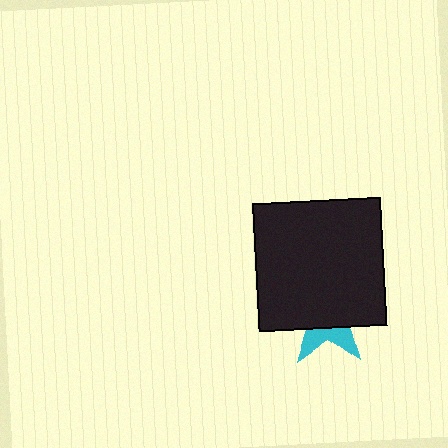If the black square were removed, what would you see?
You would see the complete cyan star.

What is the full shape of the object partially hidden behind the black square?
The partially hidden object is a cyan star.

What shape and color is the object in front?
The object in front is a black square.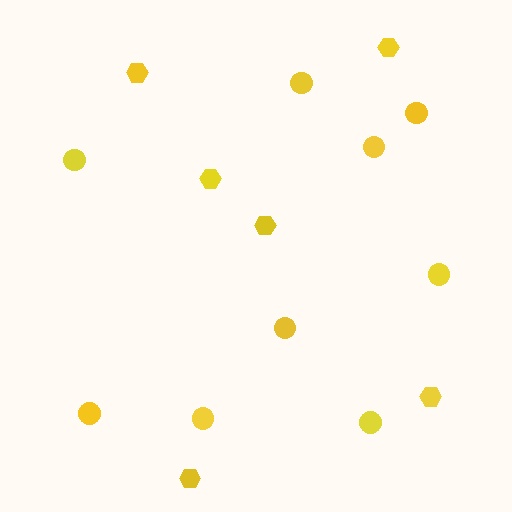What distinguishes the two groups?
There are 2 groups: one group of circles (9) and one group of hexagons (6).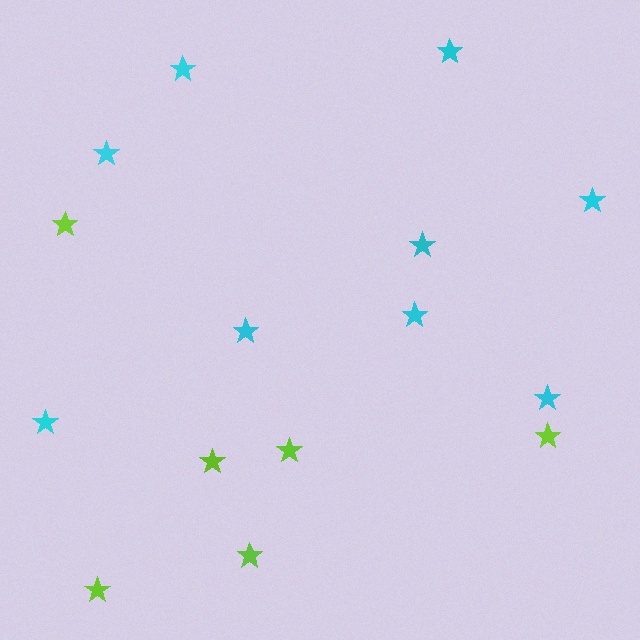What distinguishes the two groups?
There are 2 groups: one group of cyan stars (9) and one group of lime stars (6).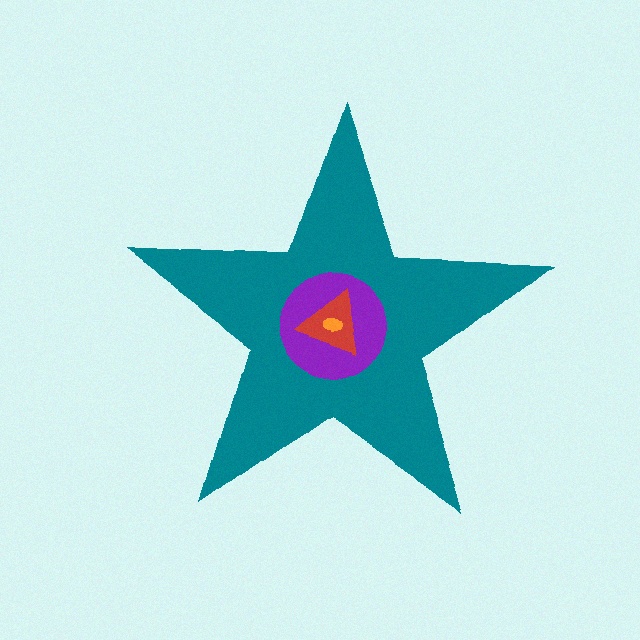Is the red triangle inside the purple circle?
Yes.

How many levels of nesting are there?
4.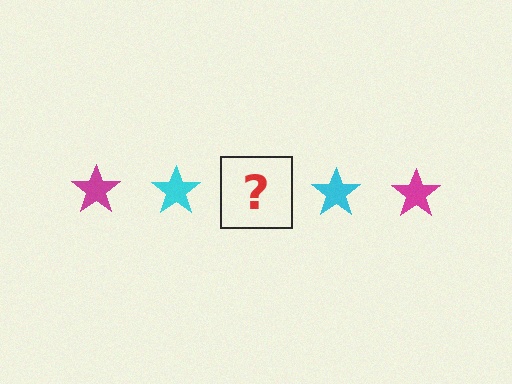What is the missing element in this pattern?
The missing element is a magenta star.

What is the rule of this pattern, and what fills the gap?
The rule is that the pattern cycles through magenta, cyan stars. The gap should be filled with a magenta star.